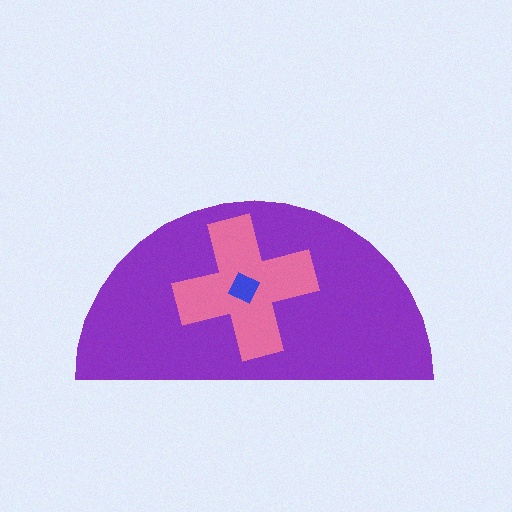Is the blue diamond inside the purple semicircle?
Yes.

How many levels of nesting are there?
3.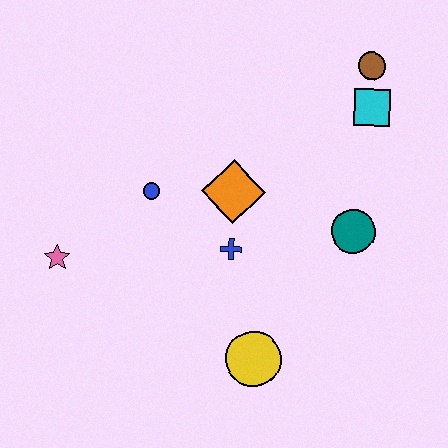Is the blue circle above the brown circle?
No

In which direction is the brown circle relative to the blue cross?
The brown circle is above the blue cross.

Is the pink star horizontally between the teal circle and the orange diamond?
No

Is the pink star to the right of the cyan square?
No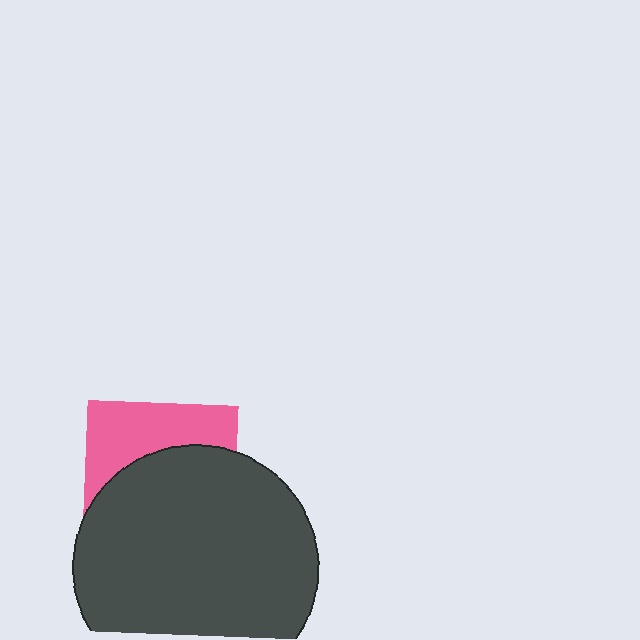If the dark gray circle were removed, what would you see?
You would see the complete pink square.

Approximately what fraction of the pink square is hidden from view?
Roughly 63% of the pink square is hidden behind the dark gray circle.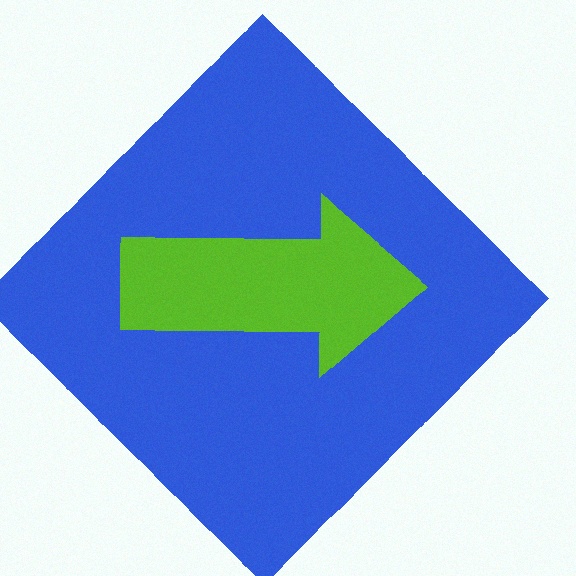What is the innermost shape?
The lime arrow.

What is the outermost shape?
The blue diamond.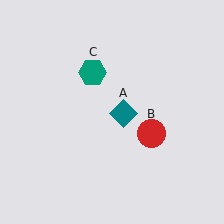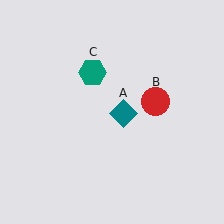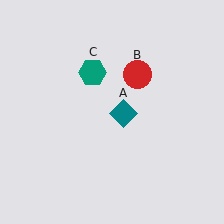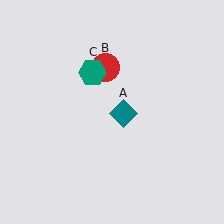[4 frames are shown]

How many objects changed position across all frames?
1 object changed position: red circle (object B).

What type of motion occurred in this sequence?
The red circle (object B) rotated counterclockwise around the center of the scene.